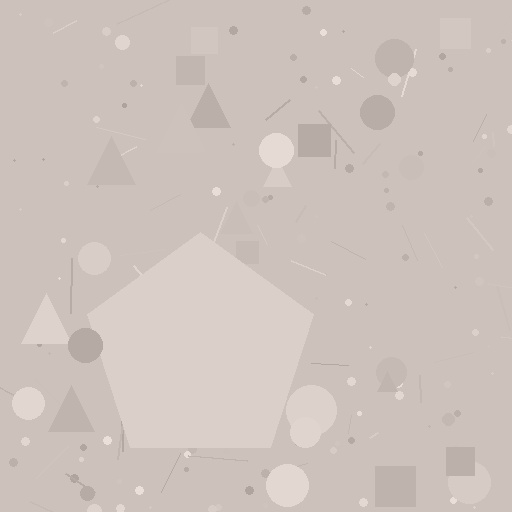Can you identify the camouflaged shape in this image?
The camouflaged shape is a pentagon.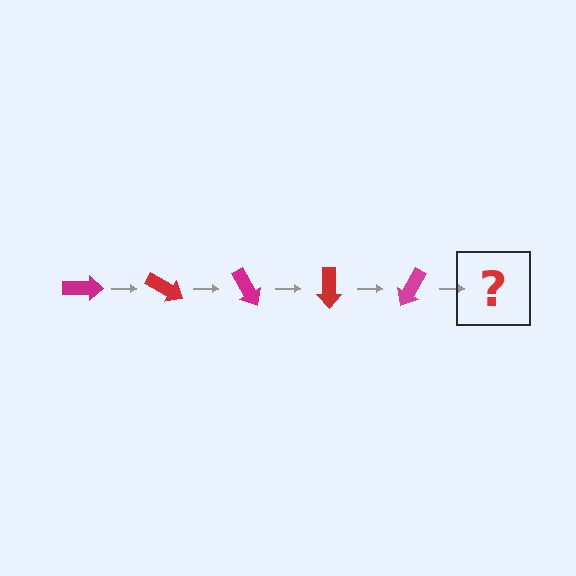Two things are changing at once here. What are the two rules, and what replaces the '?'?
The two rules are that it rotates 30 degrees each step and the color cycles through magenta and red. The '?' should be a red arrow, rotated 150 degrees from the start.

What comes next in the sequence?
The next element should be a red arrow, rotated 150 degrees from the start.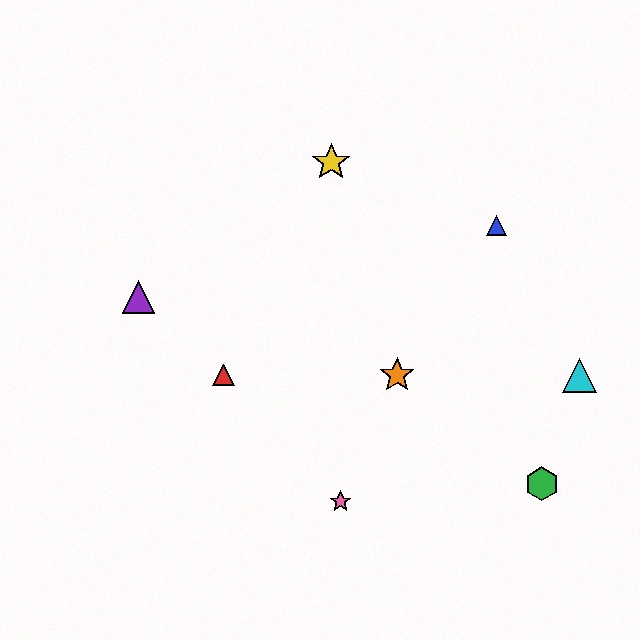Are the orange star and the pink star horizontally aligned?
No, the orange star is at y≈375 and the pink star is at y≈501.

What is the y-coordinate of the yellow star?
The yellow star is at y≈162.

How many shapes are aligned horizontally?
3 shapes (the red triangle, the orange star, the cyan triangle) are aligned horizontally.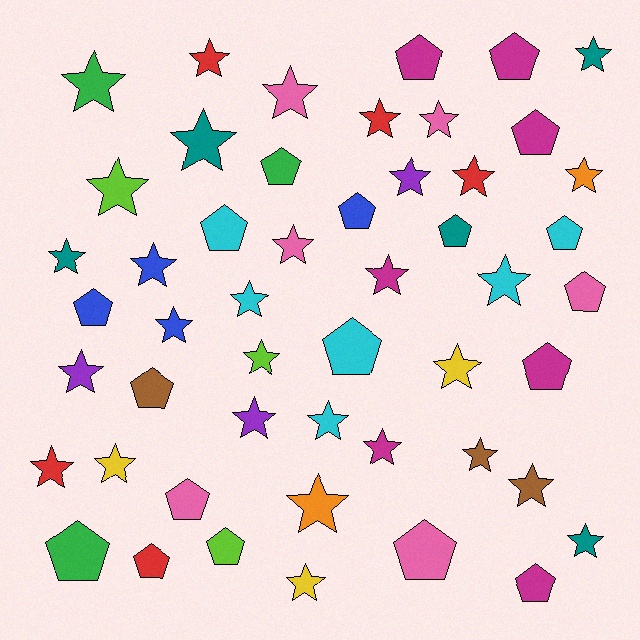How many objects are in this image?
There are 50 objects.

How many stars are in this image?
There are 31 stars.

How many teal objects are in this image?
There are 5 teal objects.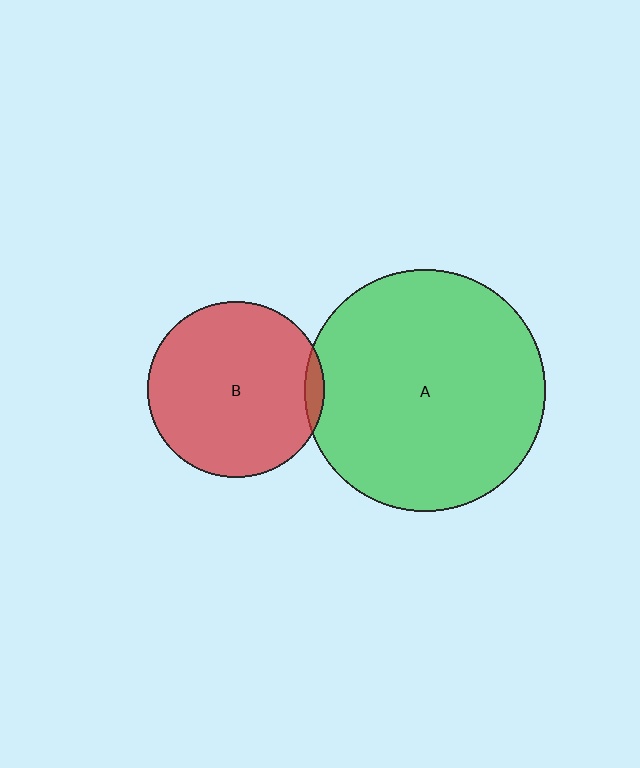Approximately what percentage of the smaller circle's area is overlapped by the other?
Approximately 5%.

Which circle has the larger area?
Circle A (green).